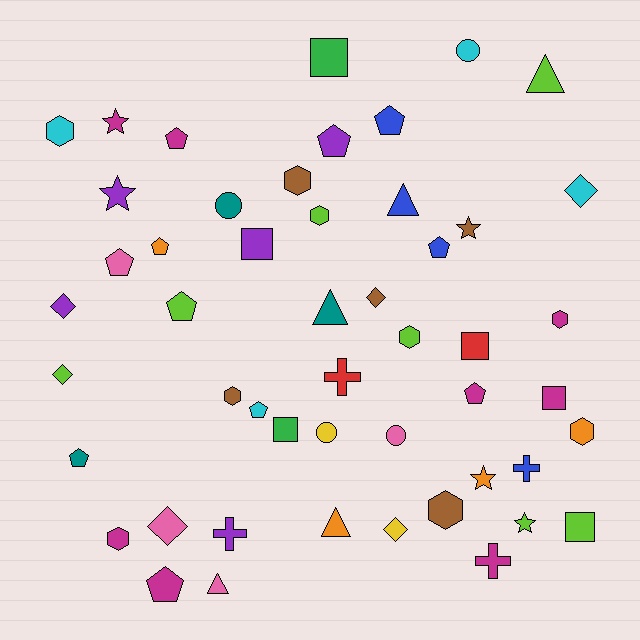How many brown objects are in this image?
There are 5 brown objects.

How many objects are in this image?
There are 50 objects.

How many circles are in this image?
There are 4 circles.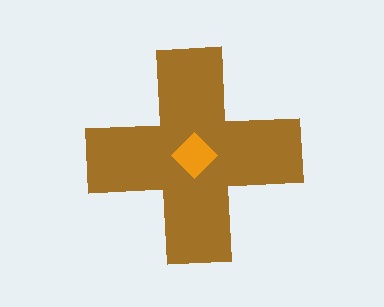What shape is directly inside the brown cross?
The orange diamond.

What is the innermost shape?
The orange diamond.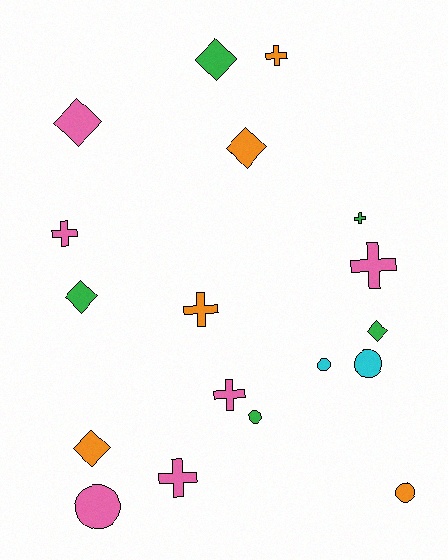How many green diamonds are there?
There are 3 green diamonds.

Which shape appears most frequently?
Cross, with 7 objects.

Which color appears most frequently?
Pink, with 6 objects.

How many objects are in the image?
There are 18 objects.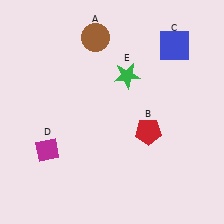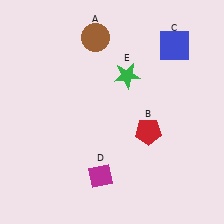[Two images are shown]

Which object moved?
The magenta diamond (D) moved right.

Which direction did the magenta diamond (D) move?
The magenta diamond (D) moved right.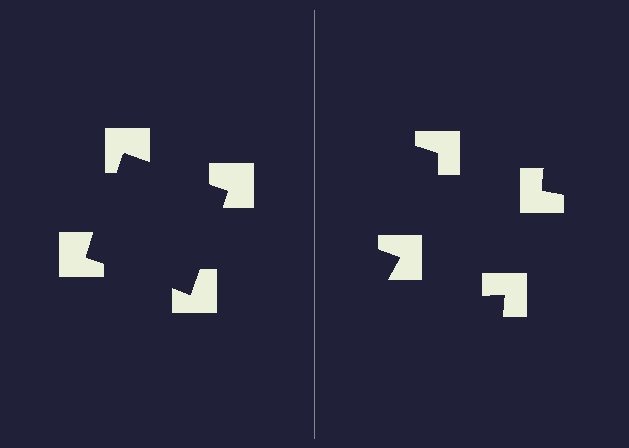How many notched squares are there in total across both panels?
8 — 4 on each side.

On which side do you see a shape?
An illusory square appears on the left side. On the right side the wedge cuts are rotated, so no coherent shape forms.